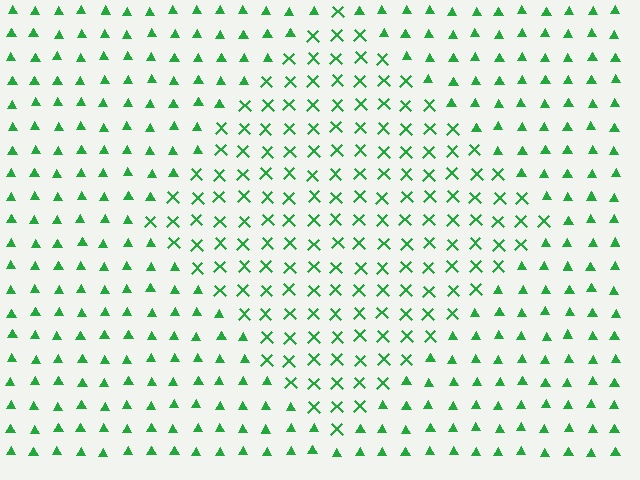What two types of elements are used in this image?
The image uses X marks inside the diamond region and triangles outside it.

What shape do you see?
I see a diamond.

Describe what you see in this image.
The image is filled with small green elements arranged in a uniform grid. A diamond-shaped region contains X marks, while the surrounding area contains triangles. The boundary is defined purely by the change in element shape.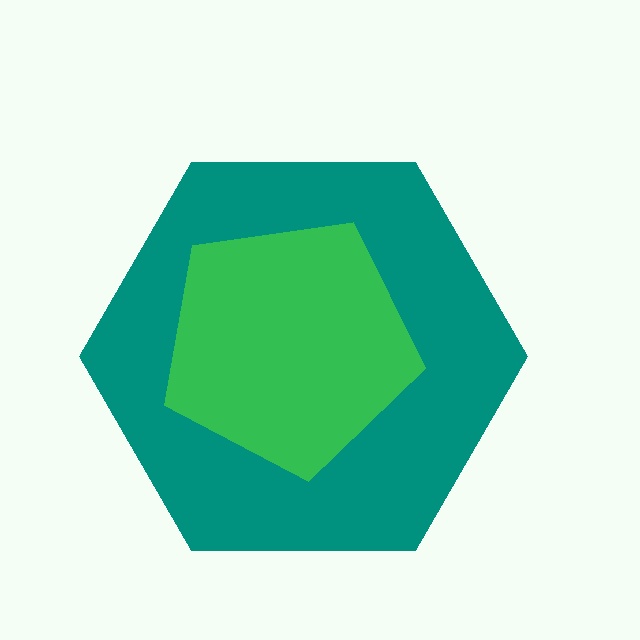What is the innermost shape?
The green pentagon.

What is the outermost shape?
The teal hexagon.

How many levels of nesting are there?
2.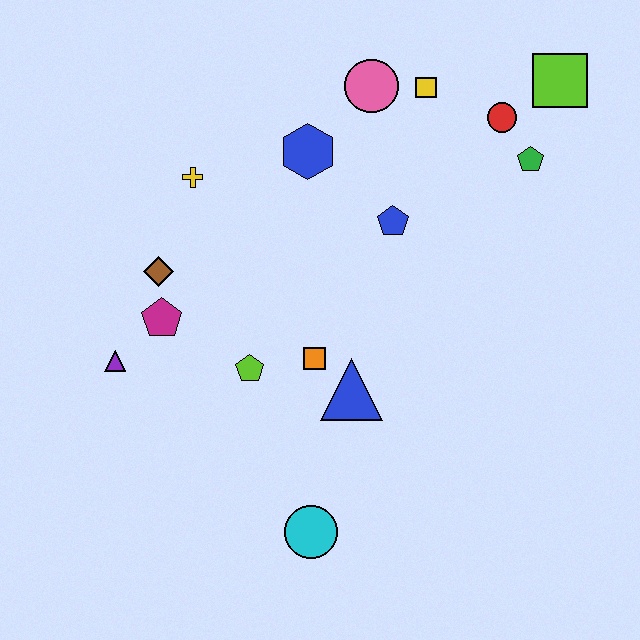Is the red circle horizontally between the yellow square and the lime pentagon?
No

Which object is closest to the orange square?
The blue triangle is closest to the orange square.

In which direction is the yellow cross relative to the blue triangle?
The yellow cross is above the blue triangle.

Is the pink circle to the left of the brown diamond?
No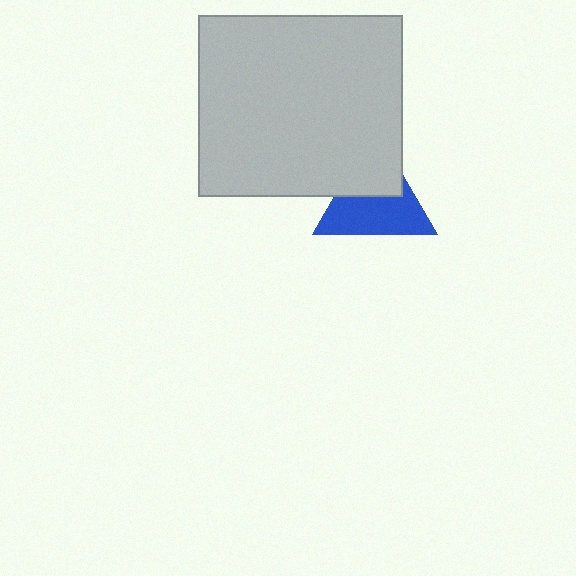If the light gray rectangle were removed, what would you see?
You would see the complete blue triangle.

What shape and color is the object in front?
The object in front is a light gray rectangle.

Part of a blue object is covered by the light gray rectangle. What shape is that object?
It is a triangle.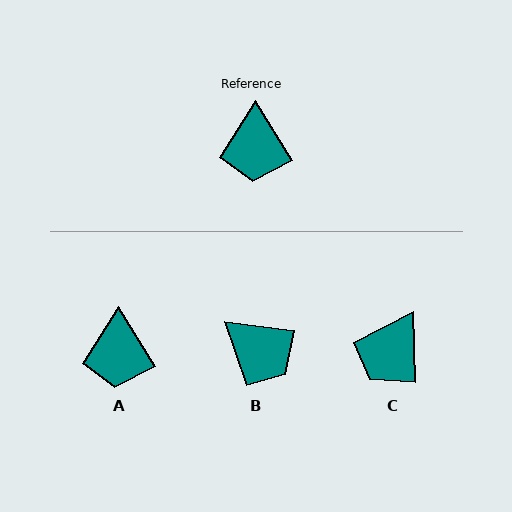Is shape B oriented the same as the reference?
No, it is off by about 52 degrees.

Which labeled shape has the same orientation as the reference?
A.